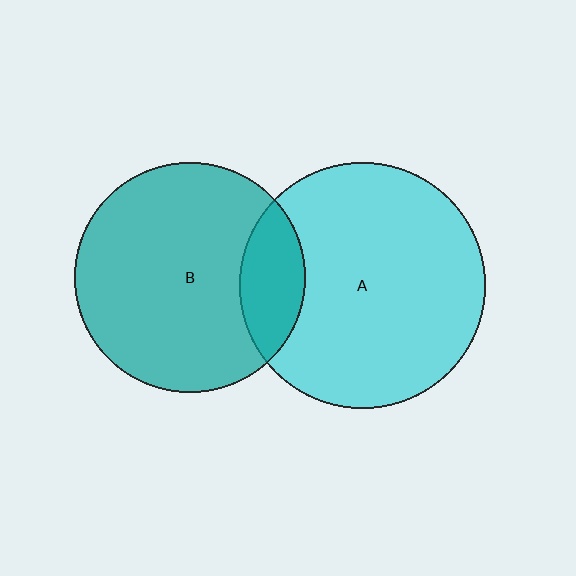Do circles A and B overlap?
Yes.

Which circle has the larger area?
Circle A (cyan).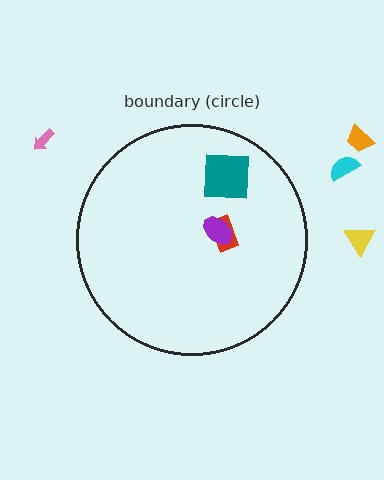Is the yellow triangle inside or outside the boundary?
Outside.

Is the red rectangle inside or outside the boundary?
Inside.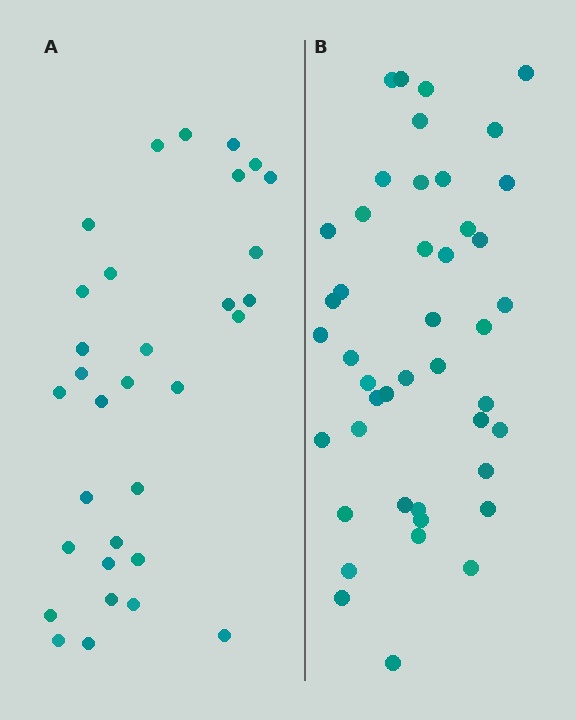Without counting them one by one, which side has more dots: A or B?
Region B (the right region) has more dots.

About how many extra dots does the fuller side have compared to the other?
Region B has roughly 12 or so more dots than region A.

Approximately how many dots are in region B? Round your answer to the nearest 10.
About 40 dots. (The exact count is 44, which rounds to 40.)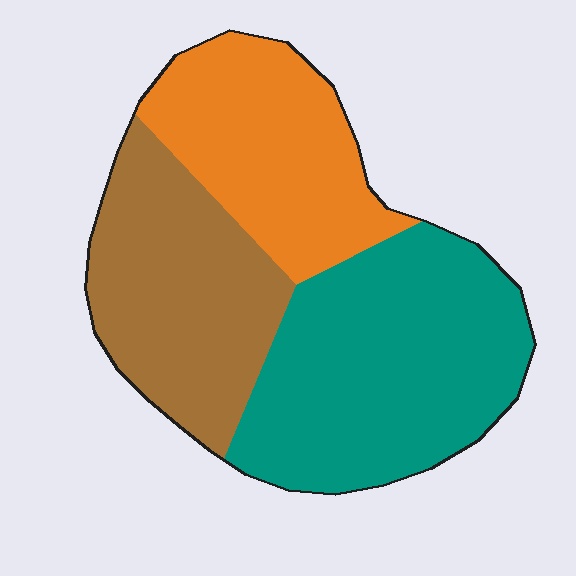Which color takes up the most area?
Teal, at roughly 40%.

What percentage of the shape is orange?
Orange takes up about one quarter (1/4) of the shape.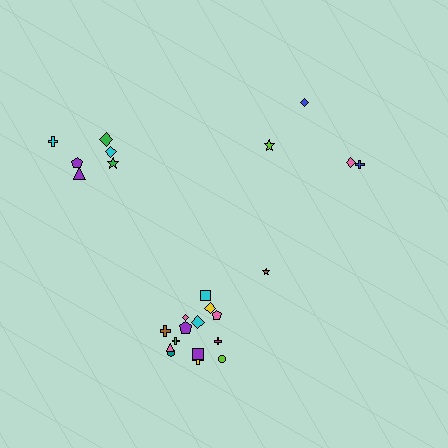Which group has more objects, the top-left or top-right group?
The top-left group.